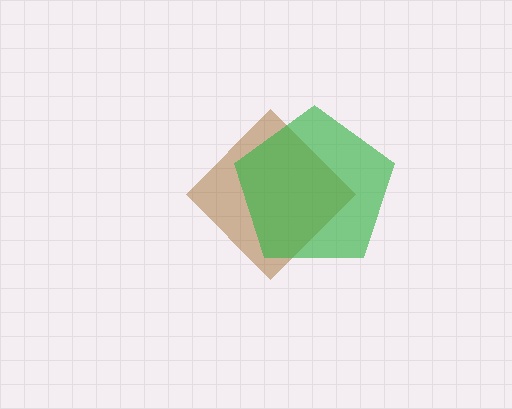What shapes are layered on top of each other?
The layered shapes are: a brown diamond, a green pentagon.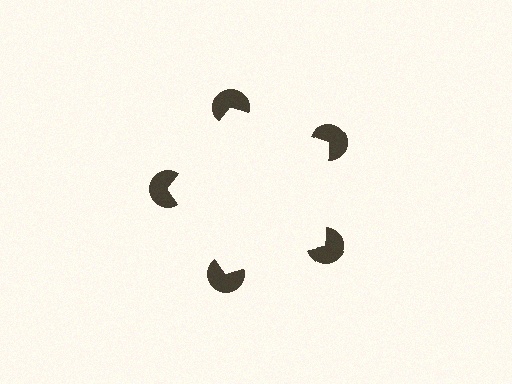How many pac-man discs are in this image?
There are 5 — one at each vertex of the illusory pentagon.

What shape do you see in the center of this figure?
An illusory pentagon — its edges are inferred from the aligned wedge cuts in the pac-man discs, not physically drawn.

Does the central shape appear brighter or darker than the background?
It typically appears slightly brighter than the background, even though no actual brightness change is drawn.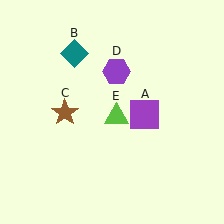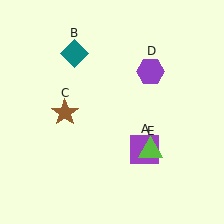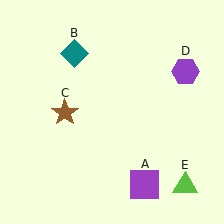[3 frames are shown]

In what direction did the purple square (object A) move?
The purple square (object A) moved down.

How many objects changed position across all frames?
3 objects changed position: purple square (object A), purple hexagon (object D), lime triangle (object E).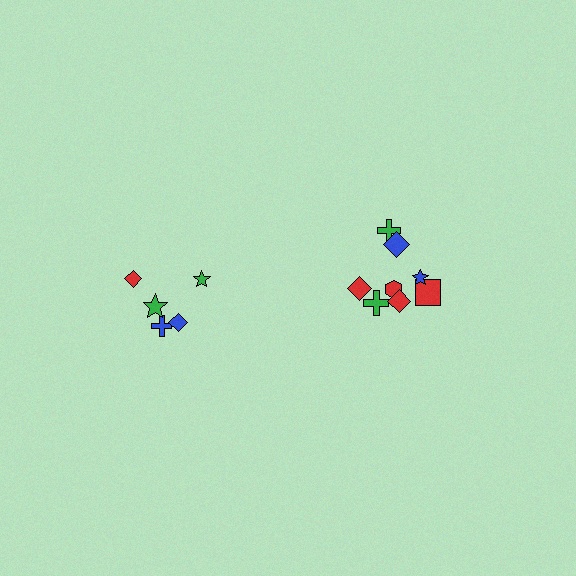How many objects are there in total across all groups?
There are 13 objects.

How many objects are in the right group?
There are 8 objects.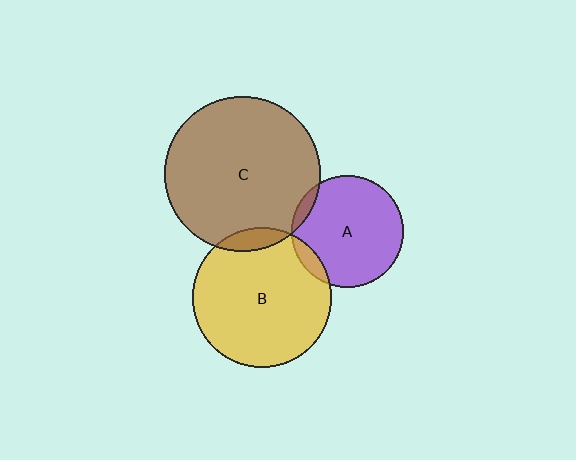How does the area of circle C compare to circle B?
Approximately 1.2 times.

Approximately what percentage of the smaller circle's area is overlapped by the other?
Approximately 10%.